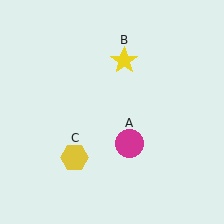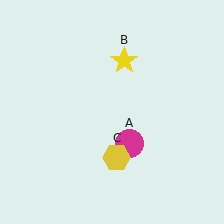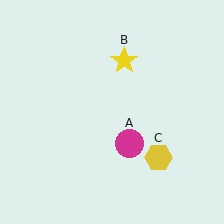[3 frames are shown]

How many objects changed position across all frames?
1 object changed position: yellow hexagon (object C).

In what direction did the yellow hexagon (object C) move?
The yellow hexagon (object C) moved right.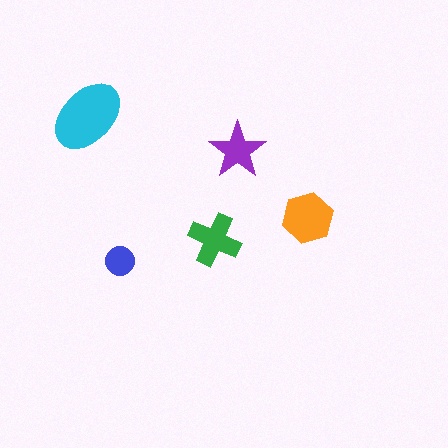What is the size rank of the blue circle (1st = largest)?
5th.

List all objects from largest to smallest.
The cyan ellipse, the orange hexagon, the green cross, the purple star, the blue circle.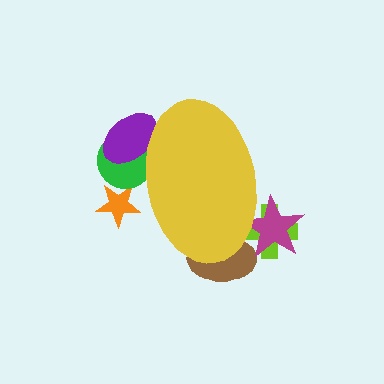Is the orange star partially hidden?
Yes, the orange star is partially hidden behind the yellow ellipse.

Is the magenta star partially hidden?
Yes, the magenta star is partially hidden behind the yellow ellipse.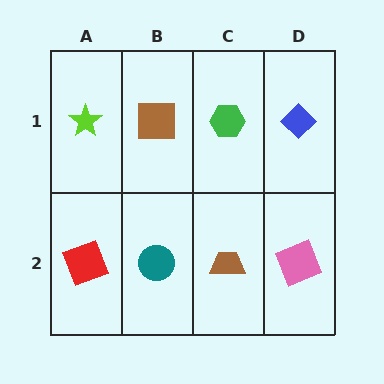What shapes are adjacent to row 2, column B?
A brown square (row 1, column B), a red square (row 2, column A), a brown trapezoid (row 2, column C).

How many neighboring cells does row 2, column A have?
2.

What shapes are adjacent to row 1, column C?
A brown trapezoid (row 2, column C), a brown square (row 1, column B), a blue diamond (row 1, column D).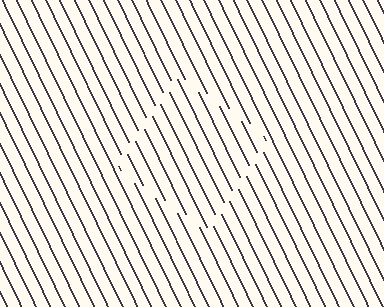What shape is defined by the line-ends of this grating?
An illusory square. The interior of the shape contains the same grating, shifted by half a period — the contour is defined by the phase discontinuity where line-ends from the inner and outer gratings abut.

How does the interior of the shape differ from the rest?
The interior of the shape contains the same grating, shifted by half a period — the contour is defined by the phase discontinuity where line-ends from the inner and outer gratings abut.